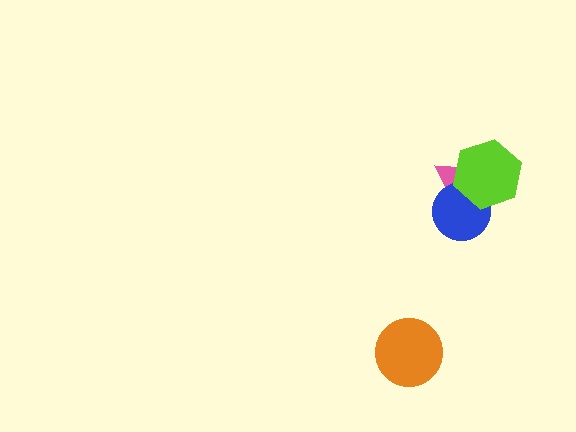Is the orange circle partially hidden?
No, no other shape covers it.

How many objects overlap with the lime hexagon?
2 objects overlap with the lime hexagon.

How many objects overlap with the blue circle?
2 objects overlap with the blue circle.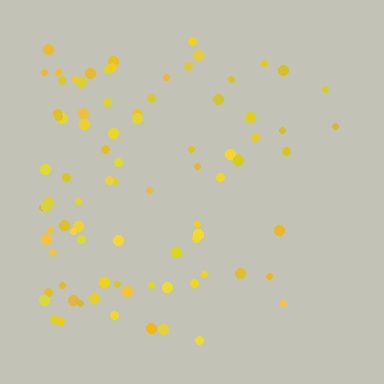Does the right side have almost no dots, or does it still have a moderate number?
Still a moderate number, just noticeably fewer than the left.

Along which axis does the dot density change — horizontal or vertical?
Horizontal.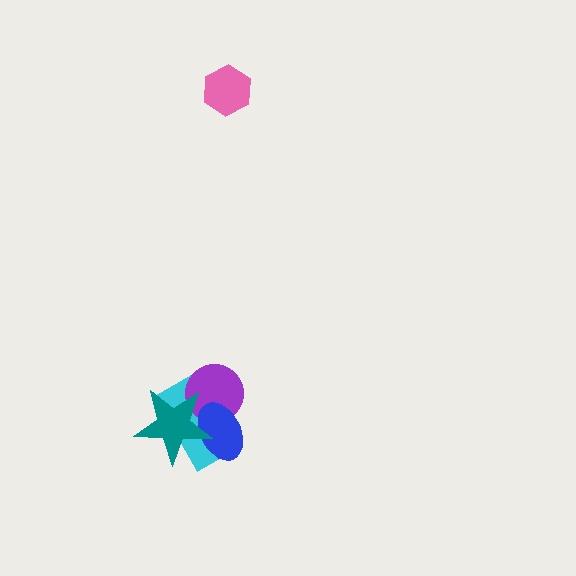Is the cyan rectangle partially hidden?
Yes, it is partially covered by another shape.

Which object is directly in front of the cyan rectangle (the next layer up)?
The purple circle is directly in front of the cyan rectangle.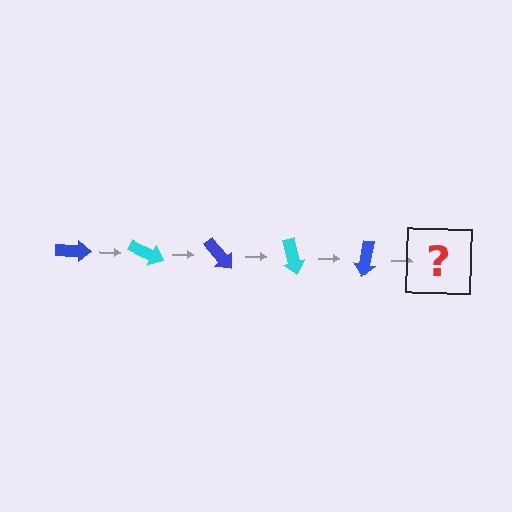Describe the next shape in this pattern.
It should be a cyan arrow, rotated 125 degrees from the start.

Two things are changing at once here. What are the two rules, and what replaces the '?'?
The two rules are that it rotates 25 degrees each step and the color cycles through blue and cyan. The '?' should be a cyan arrow, rotated 125 degrees from the start.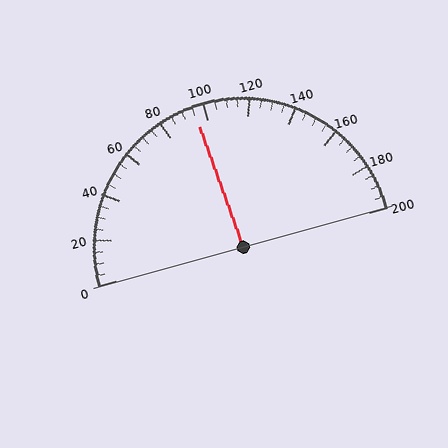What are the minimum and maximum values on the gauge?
The gauge ranges from 0 to 200.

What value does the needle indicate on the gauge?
The needle indicates approximately 95.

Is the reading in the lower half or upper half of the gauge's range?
The reading is in the lower half of the range (0 to 200).